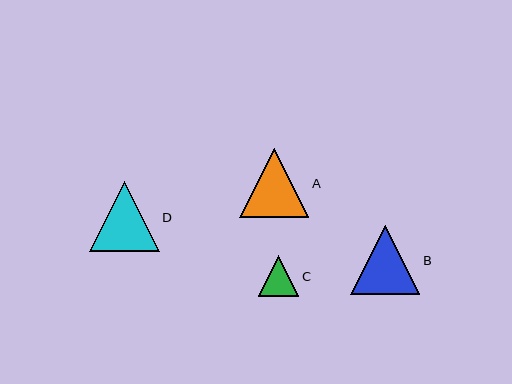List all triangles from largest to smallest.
From largest to smallest: D, B, A, C.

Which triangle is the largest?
Triangle D is the largest with a size of approximately 70 pixels.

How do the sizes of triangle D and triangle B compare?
Triangle D and triangle B are approximately the same size.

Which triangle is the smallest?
Triangle C is the smallest with a size of approximately 41 pixels.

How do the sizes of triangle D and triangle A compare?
Triangle D and triangle A are approximately the same size.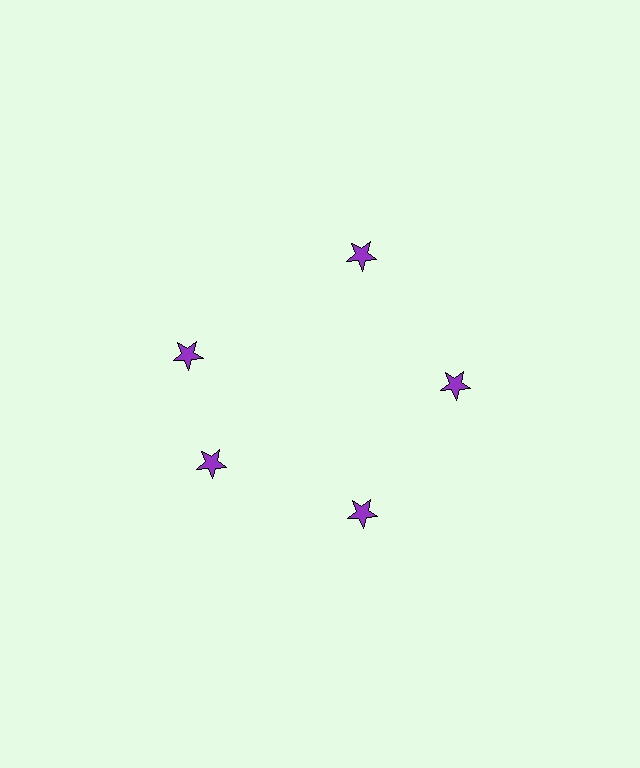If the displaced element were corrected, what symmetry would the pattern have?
It would have 5-fold rotational symmetry — the pattern would map onto itself every 72 degrees.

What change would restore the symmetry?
The symmetry would be restored by rotating it back into even spacing with its neighbors so that all 5 stars sit at equal angles and equal distance from the center.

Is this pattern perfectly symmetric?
No. The 5 purple stars are arranged in a ring, but one element near the 10 o'clock position is rotated out of alignment along the ring, breaking the 5-fold rotational symmetry.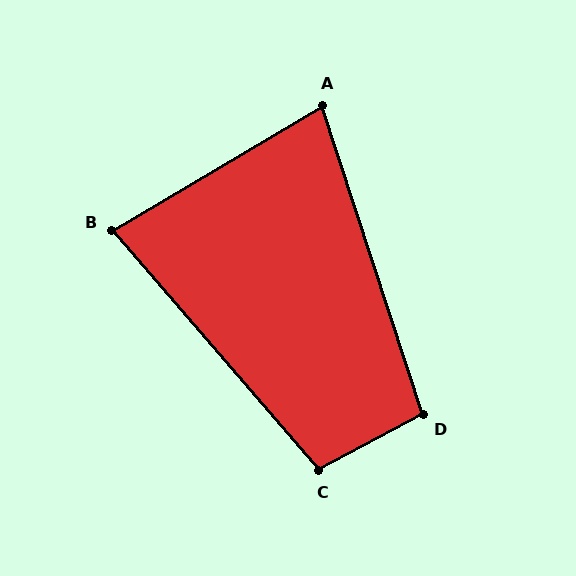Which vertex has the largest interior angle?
C, at approximately 102 degrees.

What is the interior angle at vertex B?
Approximately 80 degrees (acute).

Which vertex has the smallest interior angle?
A, at approximately 78 degrees.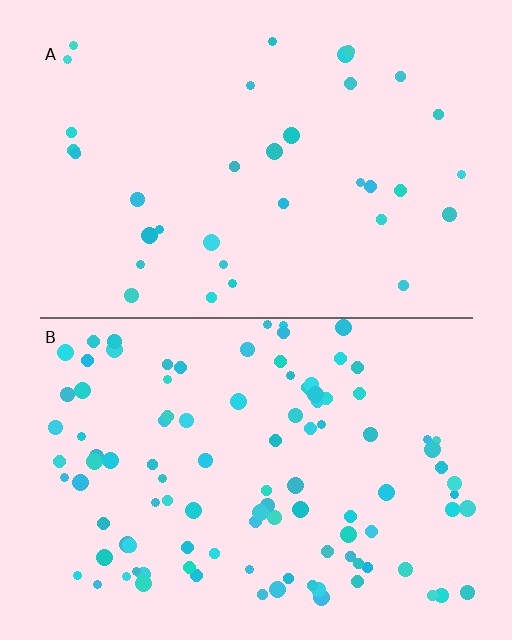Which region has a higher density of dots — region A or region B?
B (the bottom).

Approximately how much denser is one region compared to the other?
Approximately 3.0× — region B over region A.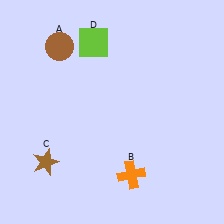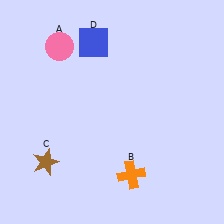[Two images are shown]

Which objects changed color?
A changed from brown to pink. D changed from lime to blue.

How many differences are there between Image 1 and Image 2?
There are 2 differences between the two images.